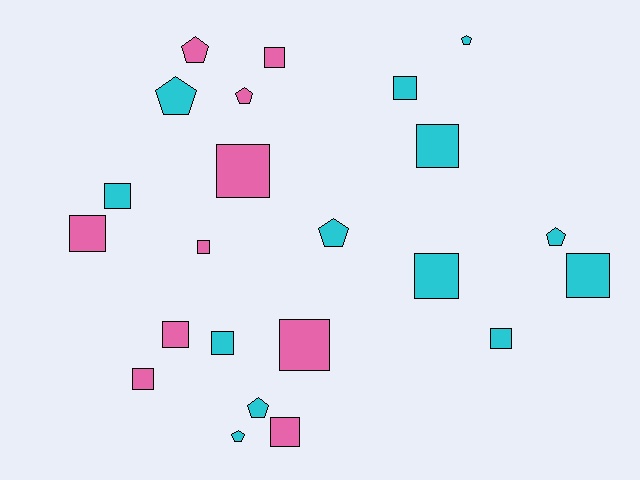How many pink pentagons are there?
There are 2 pink pentagons.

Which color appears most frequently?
Cyan, with 13 objects.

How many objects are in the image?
There are 23 objects.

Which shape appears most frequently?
Square, with 15 objects.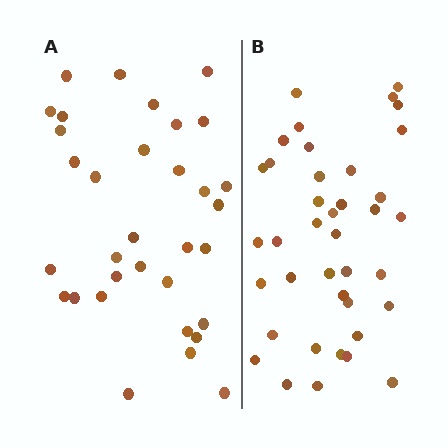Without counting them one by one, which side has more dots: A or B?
Region B (the right region) has more dots.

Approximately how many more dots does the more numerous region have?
Region B has about 6 more dots than region A.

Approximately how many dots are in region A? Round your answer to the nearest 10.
About 30 dots. (The exact count is 33, which rounds to 30.)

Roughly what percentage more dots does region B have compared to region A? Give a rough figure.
About 20% more.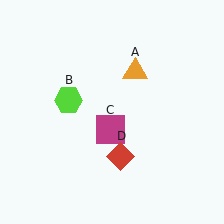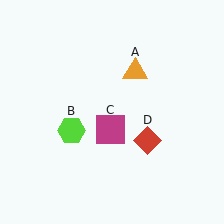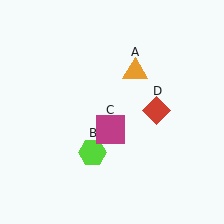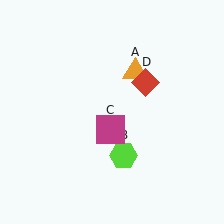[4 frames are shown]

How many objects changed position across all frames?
2 objects changed position: lime hexagon (object B), red diamond (object D).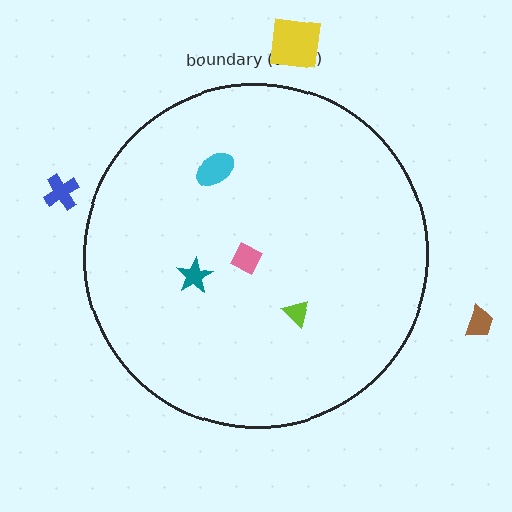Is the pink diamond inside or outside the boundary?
Inside.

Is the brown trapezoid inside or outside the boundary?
Outside.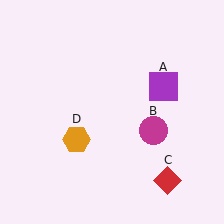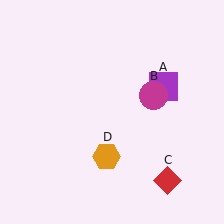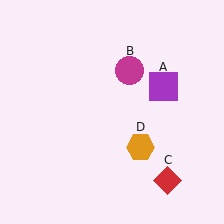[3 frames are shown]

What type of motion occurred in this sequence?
The magenta circle (object B), orange hexagon (object D) rotated counterclockwise around the center of the scene.